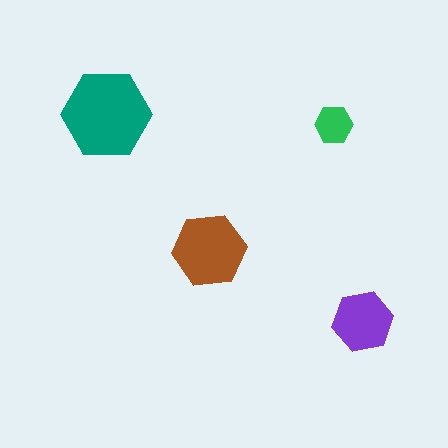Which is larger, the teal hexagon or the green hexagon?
The teal one.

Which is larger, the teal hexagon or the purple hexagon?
The teal one.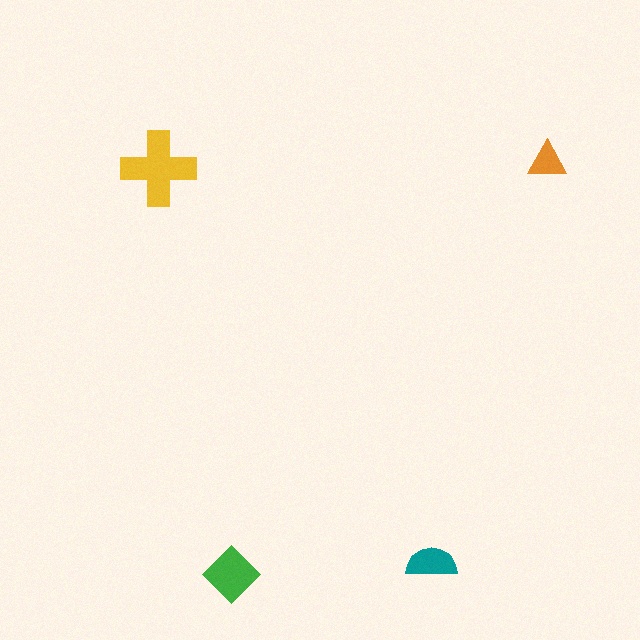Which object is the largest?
The yellow cross.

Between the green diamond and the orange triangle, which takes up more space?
The green diamond.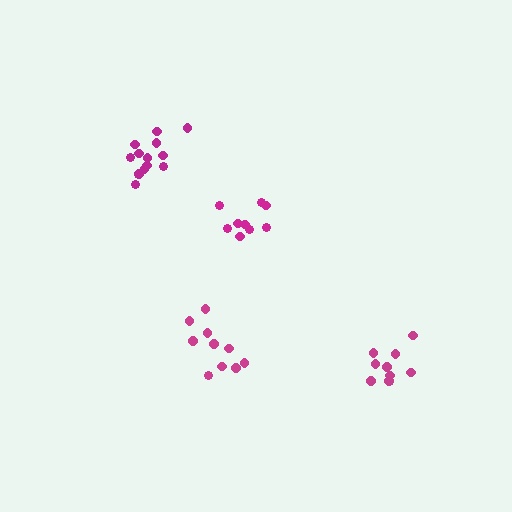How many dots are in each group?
Group 1: 9 dots, Group 2: 10 dots, Group 3: 10 dots, Group 4: 14 dots (43 total).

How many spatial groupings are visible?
There are 4 spatial groupings.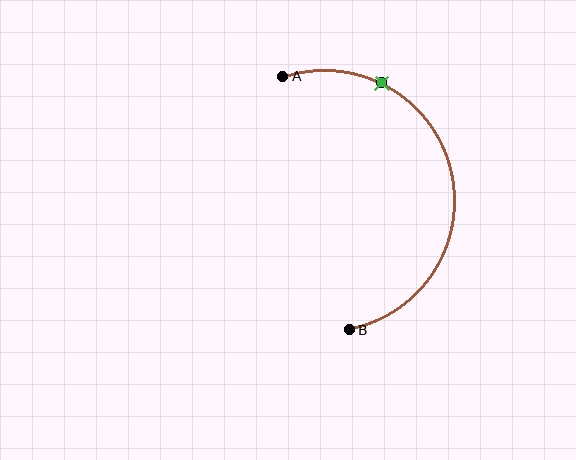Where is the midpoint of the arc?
The arc midpoint is the point on the curve farthest from the straight line joining A and B. It sits to the right of that line.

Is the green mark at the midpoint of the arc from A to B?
No. The green mark lies on the arc but is closer to endpoint A. The arc midpoint would be at the point on the curve equidistant along the arc from both A and B.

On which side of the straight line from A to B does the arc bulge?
The arc bulges to the right of the straight line connecting A and B.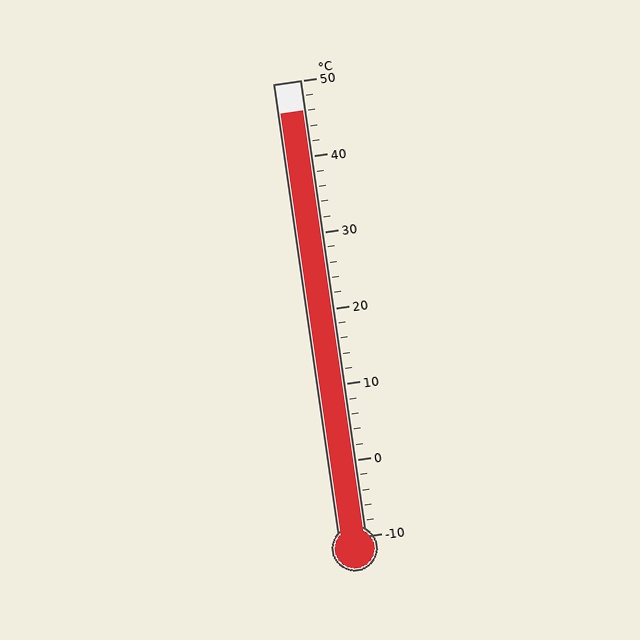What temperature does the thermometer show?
The thermometer shows approximately 46°C.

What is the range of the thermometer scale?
The thermometer scale ranges from -10°C to 50°C.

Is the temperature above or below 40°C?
The temperature is above 40°C.